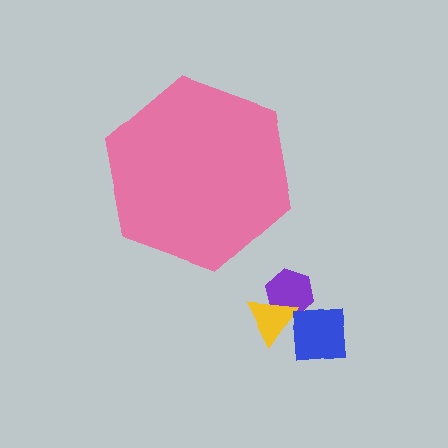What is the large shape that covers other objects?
A pink hexagon.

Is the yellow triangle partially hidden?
No, the yellow triangle is fully visible.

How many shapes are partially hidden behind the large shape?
0 shapes are partially hidden.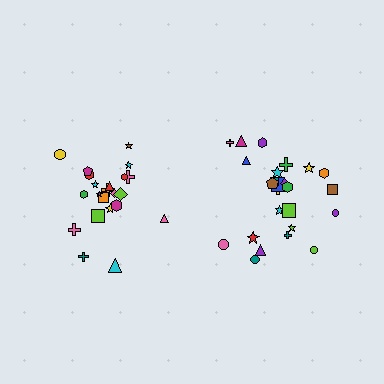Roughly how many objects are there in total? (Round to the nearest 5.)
Roughly 45 objects in total.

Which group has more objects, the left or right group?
The right group.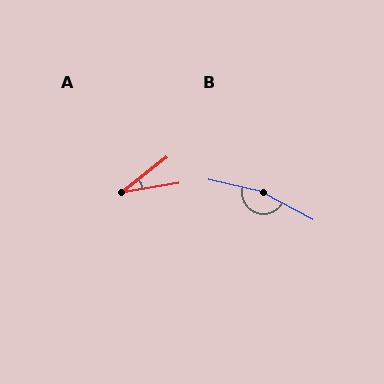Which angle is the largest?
B, at approximately 165 degrees.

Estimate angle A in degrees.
Approximately 28 degrees.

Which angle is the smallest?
A, at approximately 28 degrees.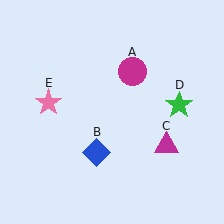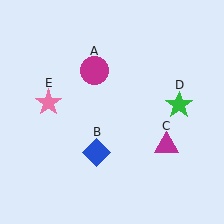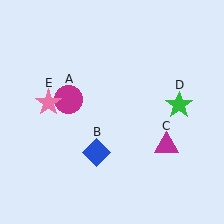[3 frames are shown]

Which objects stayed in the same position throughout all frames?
Blue diamond (object B) and magenta triangle (object C) and green star (object D) and pink star (object E) remained stationary.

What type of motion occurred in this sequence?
The magenta circle (object A) rotated counterclockwise around the center of the scene.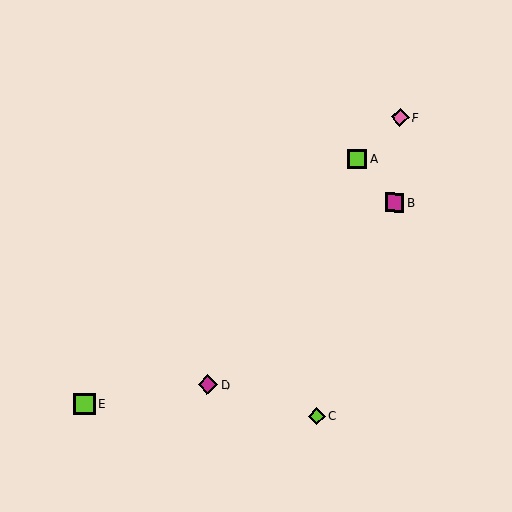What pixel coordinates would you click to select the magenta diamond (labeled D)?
Click at (208, 385) to select the magenta diamond D.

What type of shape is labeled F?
Shape F is a pink diamond.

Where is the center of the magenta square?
The center of the magenta square is at (395, 203).